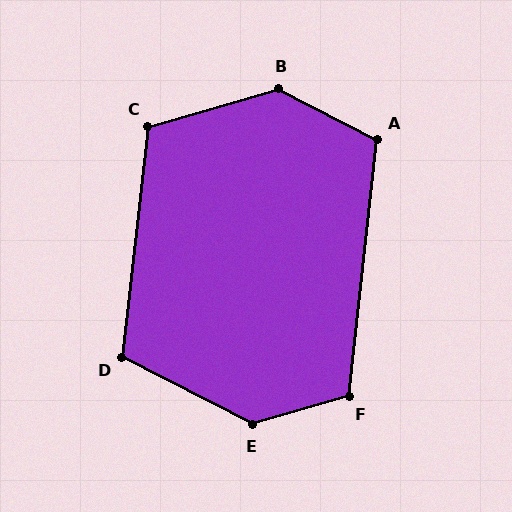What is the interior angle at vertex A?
Approximately 111 degrees (obtuse).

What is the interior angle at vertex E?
Approximately 137 degrees (obtuse).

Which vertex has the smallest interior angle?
D, at approximately 111 degrees.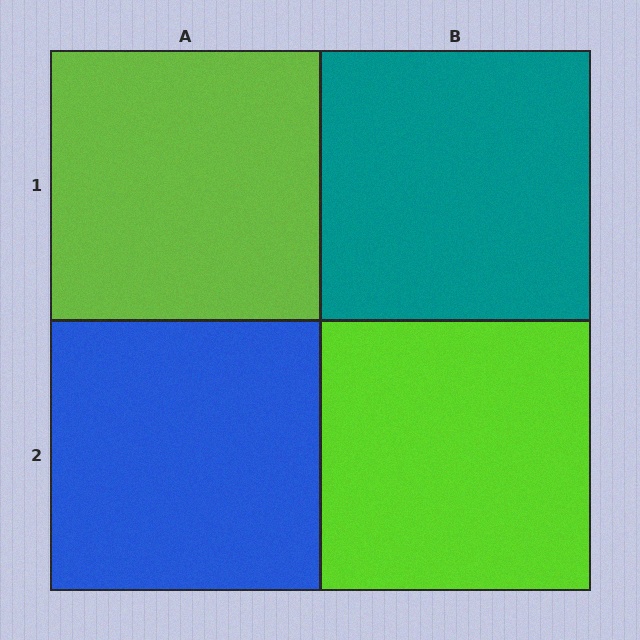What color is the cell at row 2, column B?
Lime.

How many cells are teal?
1 cell is teal.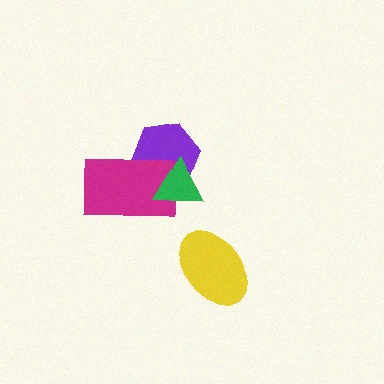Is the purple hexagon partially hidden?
Yes, it is partially covered by another shape.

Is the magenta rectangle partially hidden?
Yes, it is partially covered by another shape.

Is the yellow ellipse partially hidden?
No, no other shape covers it.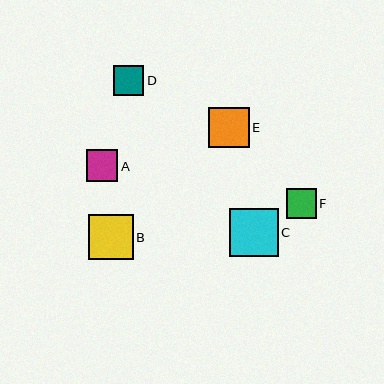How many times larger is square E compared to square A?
Square E is approximately 1.3 times the size of square A.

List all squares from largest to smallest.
From largest to smallest: C, B, E, A, F, D.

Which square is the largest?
Square C is the largest with a size of approximately 48 pixels.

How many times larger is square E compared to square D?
Square E is approximately 1.3 times the size of square D.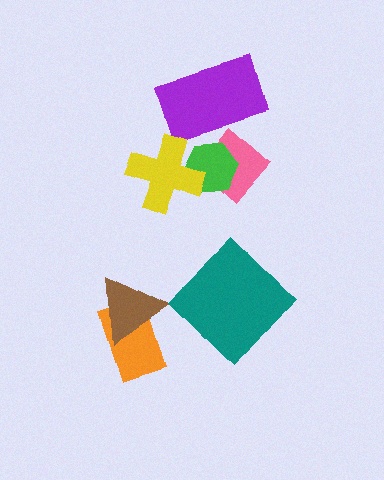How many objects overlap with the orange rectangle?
1 object overlaps with the orange rectangle.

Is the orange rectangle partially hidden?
Yes, it is partially covered by another shape.